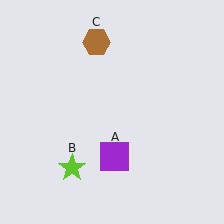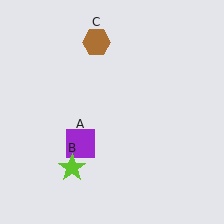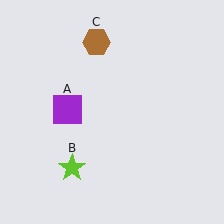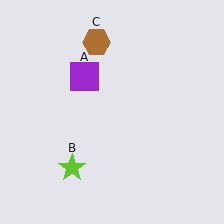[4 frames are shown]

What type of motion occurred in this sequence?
The purple square (object A) rotated clockwise around the center of the scene.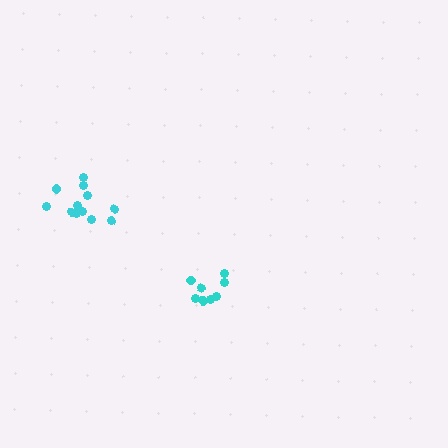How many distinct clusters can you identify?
There are 2 distinct clusters.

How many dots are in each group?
Group 1: 12 dots, Group 2: 8 dots (20 total).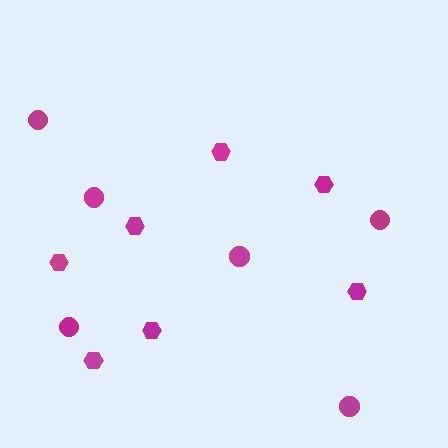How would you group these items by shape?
There are 2 groups: one group of hexagons (7) and one group of circles (6).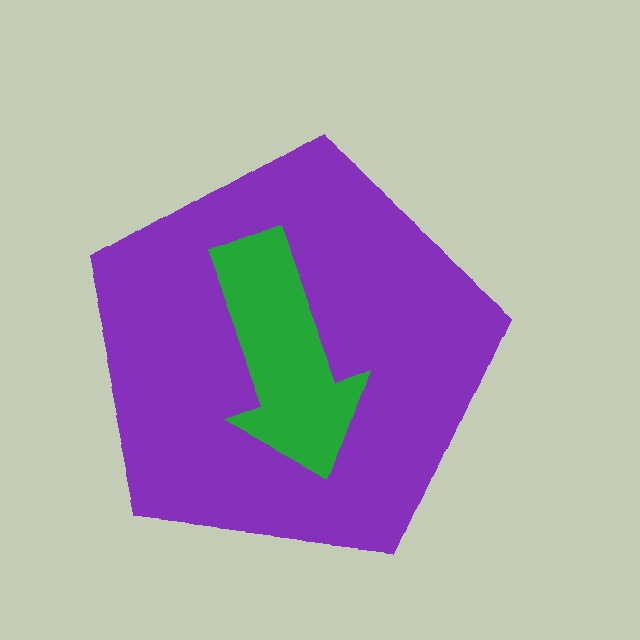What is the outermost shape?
The purple pentagon.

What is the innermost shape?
The green arrow.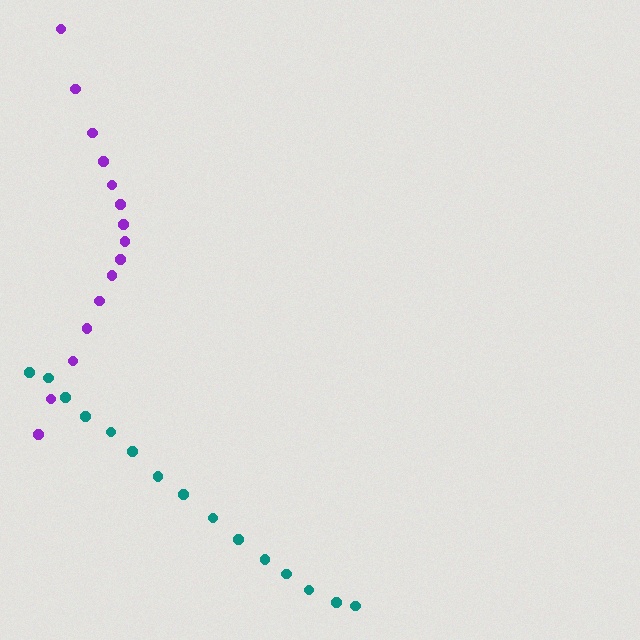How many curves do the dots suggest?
There are 2 distinct paths.